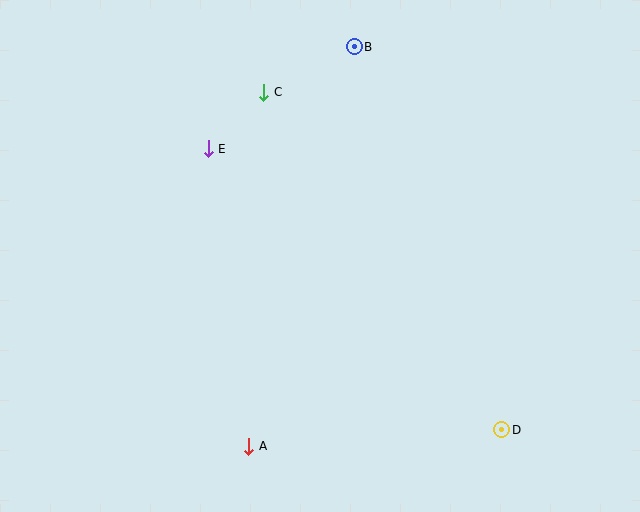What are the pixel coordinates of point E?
Point E is at (208, 149).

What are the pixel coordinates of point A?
Point A is at (249, 446).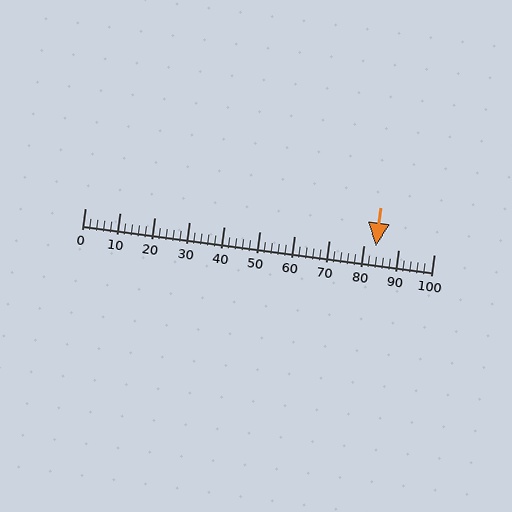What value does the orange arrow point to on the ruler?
The orange arrow points to approximately 84.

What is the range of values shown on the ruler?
The ruler shows values from 0 to 100.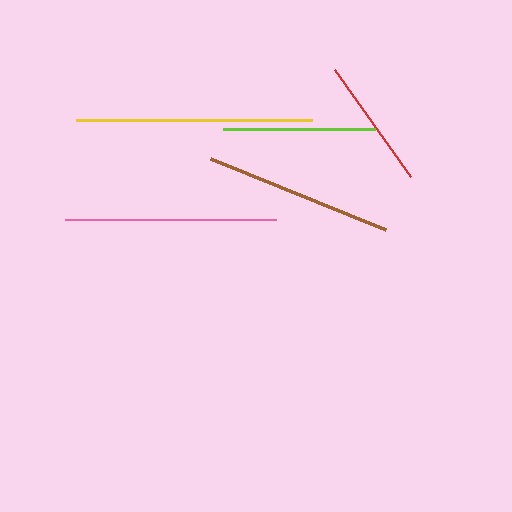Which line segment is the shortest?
The red line is the shortest at approximately 132 pixels.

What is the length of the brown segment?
The brown segment is approximately 188 pixels long.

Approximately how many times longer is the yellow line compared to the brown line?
The yellow line is approximately 1.3 times the length of the brown line.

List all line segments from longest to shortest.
From longest to shortest: yellow, pink, brown, lime, red.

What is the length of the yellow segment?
The yellow segment is approximately 237 pixels long.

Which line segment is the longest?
The yellow line is the longest at approximately 237 pixels.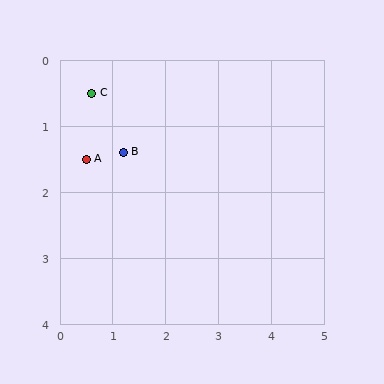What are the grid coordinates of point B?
Point B is at approximately (1.2, 1.4).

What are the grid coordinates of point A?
Point A is at approximately (0.5, 1.5).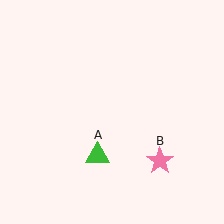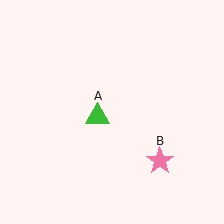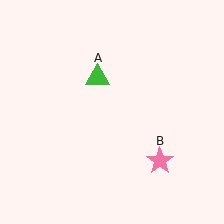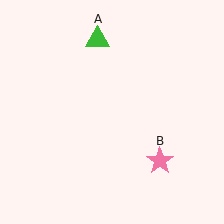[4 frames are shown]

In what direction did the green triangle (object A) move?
The green triangle (object A) moved up.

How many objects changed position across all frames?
1 object changed position: green triangle (object A).